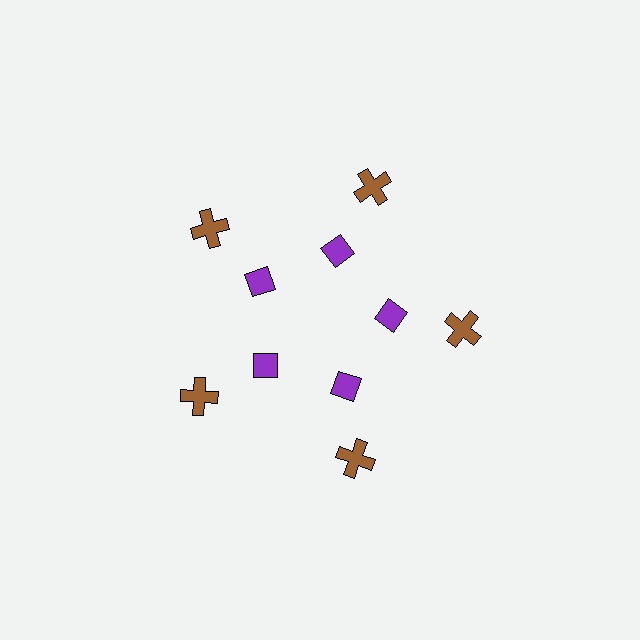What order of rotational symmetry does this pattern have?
This pattern has 5-fold rotational symmetry.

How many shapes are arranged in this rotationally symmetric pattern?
There are 10 shapes, arranged in 5 groups of 2.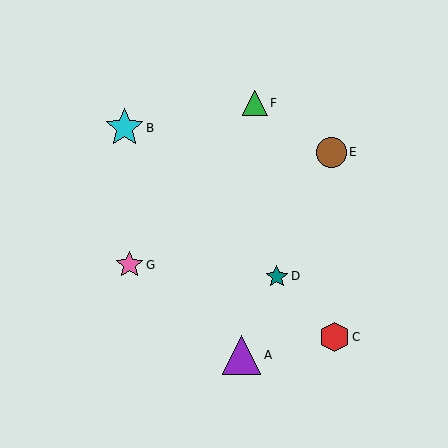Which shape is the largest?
The purple triangle (labeled A) is the largest.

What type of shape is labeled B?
Shape B is a cyan star.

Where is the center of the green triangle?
The center of the green triangle is at (255, 103).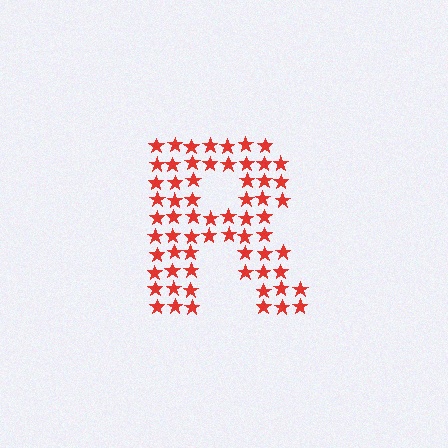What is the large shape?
The large shape is the letter R.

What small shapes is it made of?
It is made of small stars.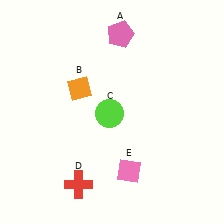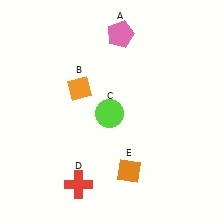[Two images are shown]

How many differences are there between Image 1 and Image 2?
There is 1 difference between the two images.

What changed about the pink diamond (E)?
In Image 1, E is pink. In Image 2, it changed to orange.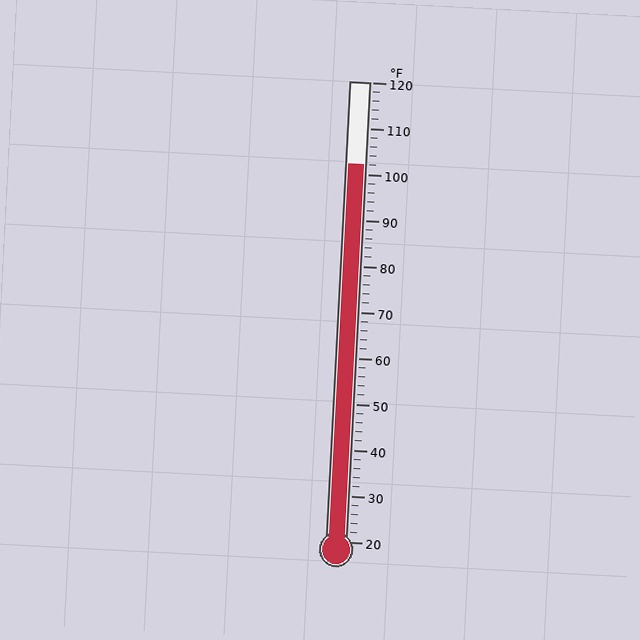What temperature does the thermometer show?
The thermometer shows approximately 102°F.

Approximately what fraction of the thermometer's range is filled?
The thermometer is filled to approximately 80% of its range.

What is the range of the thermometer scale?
The thermometer scale ranges from 20°F to 120°F.